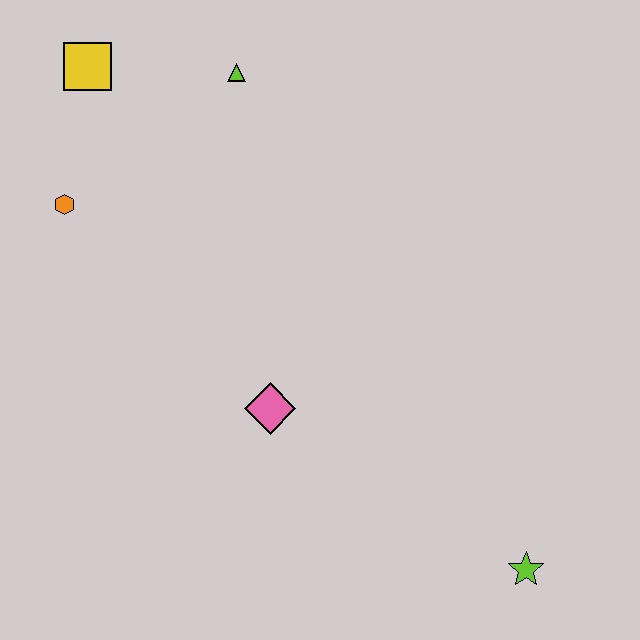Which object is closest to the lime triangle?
The yellow square is closest to the lime triangle.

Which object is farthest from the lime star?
The yellow square is farthest from the lime star.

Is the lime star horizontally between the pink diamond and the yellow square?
No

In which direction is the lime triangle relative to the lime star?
The lime triangle is above the lime star.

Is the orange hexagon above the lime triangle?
No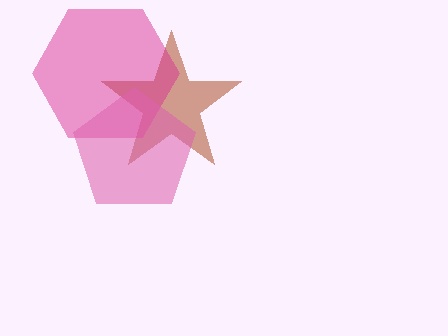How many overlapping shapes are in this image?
There are 3 overlapping shapes in the image.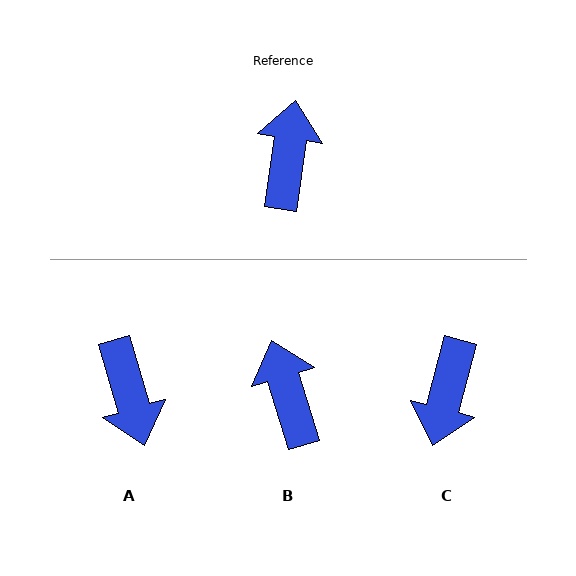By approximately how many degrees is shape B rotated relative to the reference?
Approximately 25 degrees counter-clockwise.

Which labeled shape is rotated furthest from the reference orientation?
C, about 173 degrees away.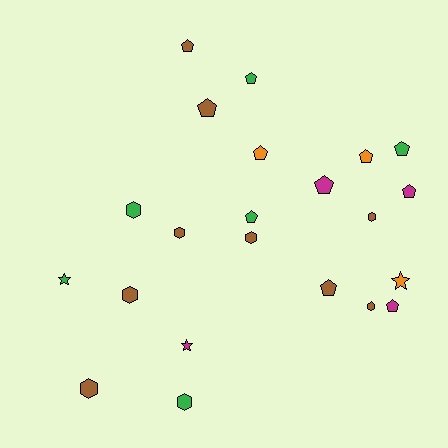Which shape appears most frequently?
Pentagon, with 11 objects.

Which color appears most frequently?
Brown, with 9 objects.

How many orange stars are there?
There is 1 orange star.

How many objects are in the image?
There are 22 objects.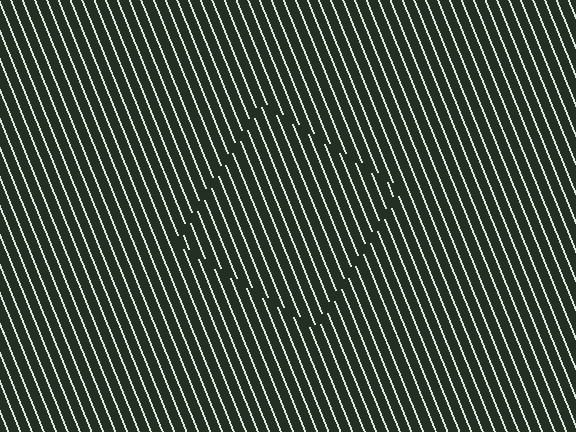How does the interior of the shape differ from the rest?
The interior of the shape contains the same grating, shifted by half a period — the contour is defined by the phase discontinuity where line-ends from the inner and outer gratings abut.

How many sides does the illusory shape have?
4 sides — the line-ends trace a square.